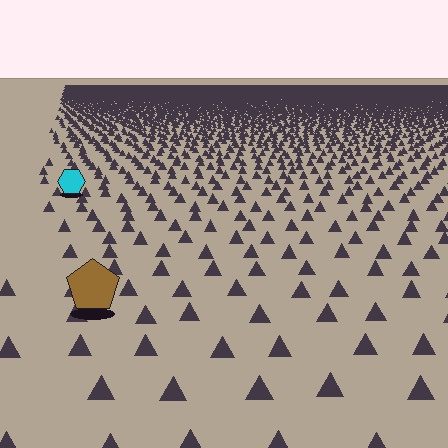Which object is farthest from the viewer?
The cyan hexagon is farthest from the viewer. It appears smaller and the ground texture around it is denser.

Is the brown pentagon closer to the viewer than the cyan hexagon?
Yes. The brown pentagon is closer — you can tell from the texture gradient: the ground texture is coarser near it.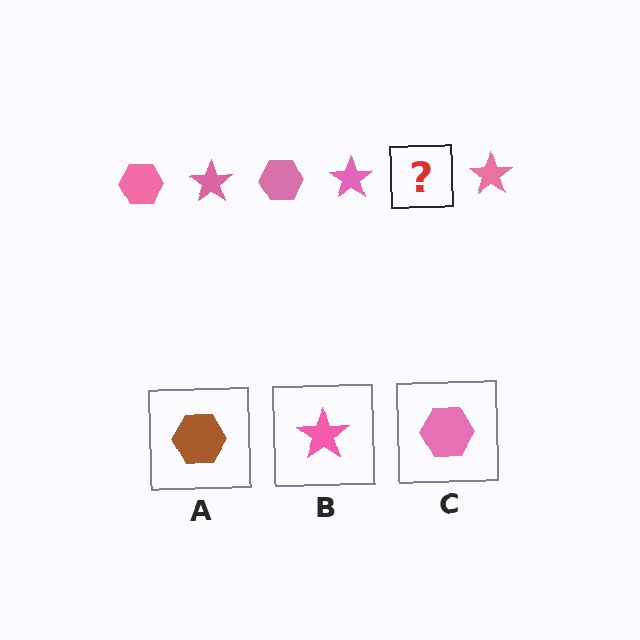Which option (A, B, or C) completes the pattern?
C.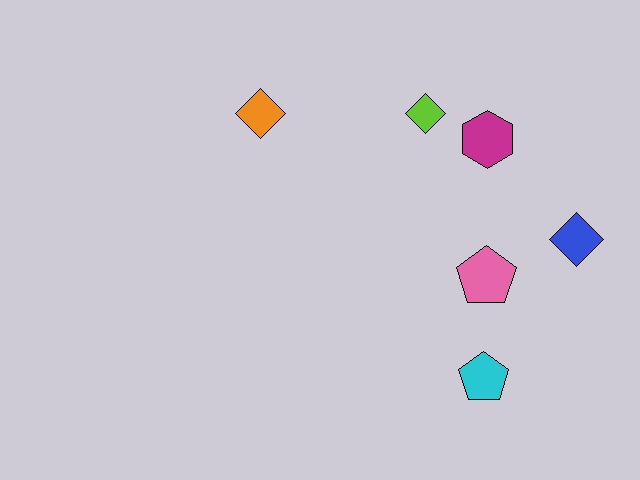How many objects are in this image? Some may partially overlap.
There are 6 objects.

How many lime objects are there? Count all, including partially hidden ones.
There is 1 lime object.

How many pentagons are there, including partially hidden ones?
There are 2 pentagons.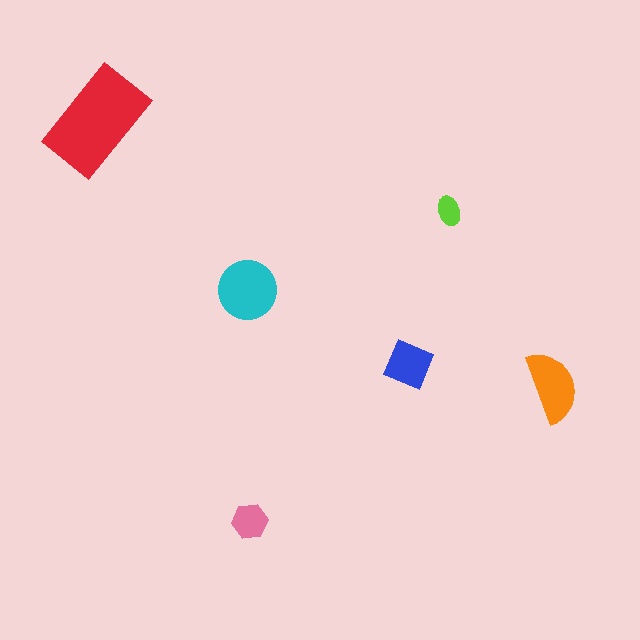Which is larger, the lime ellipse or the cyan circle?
The cyan circle.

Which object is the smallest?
The lime ellipse.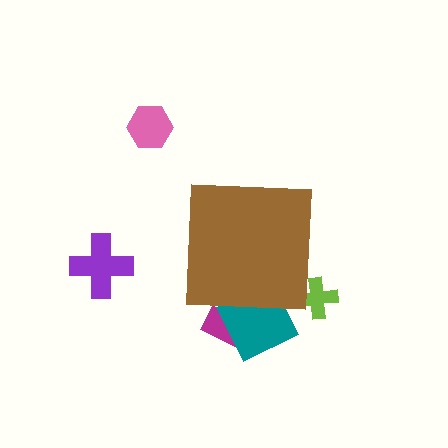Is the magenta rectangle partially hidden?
Yes, the magenta rectangle is partially hidden behind the brown square.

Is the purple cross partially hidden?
No, the purple cross is fully visible.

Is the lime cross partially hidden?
Yes, the lime cross is partially hidden behind the brown square.